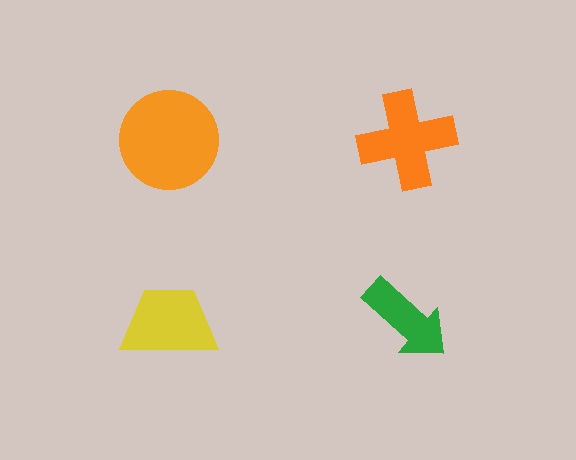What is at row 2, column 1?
A yellow trapezoid.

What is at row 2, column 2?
A green arrow.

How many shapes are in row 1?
2 shapes.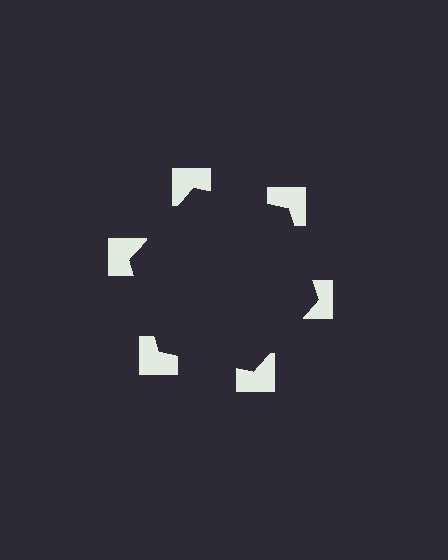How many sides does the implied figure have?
6 sides.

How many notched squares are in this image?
There are 6 — one at each vertex of the illusory hexagon.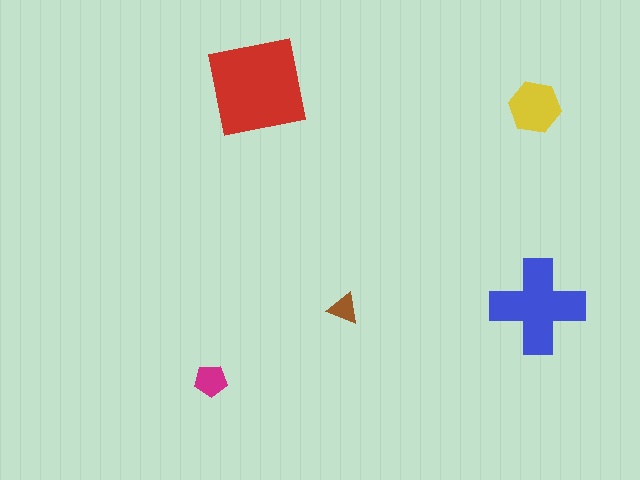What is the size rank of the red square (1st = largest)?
1st.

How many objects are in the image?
There are 5 objects in the image.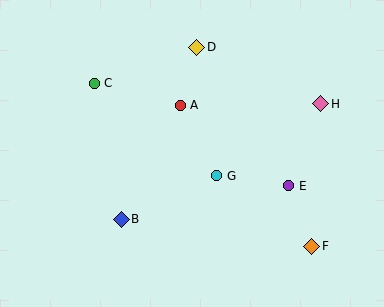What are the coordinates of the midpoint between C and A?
The midpoint between C and A is at (137, 94).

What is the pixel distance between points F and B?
The distance between F and B is 192 pixels.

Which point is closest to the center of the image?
Point G at (217, 176) is closest to the center.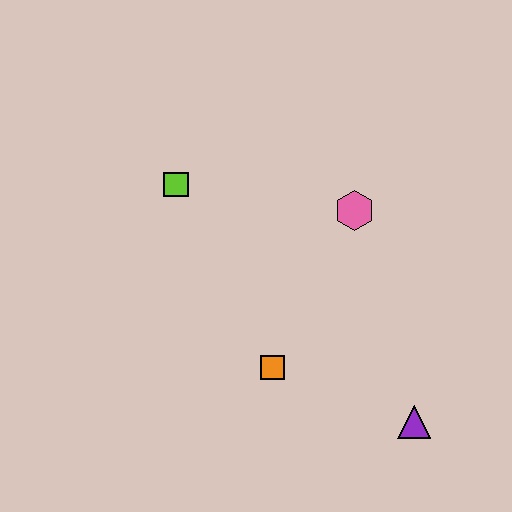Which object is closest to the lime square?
The pink hexagon is closest to the lime square.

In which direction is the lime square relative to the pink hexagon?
The lime square is to the left of the pink hexagon.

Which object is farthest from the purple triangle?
The lime square is farthest from the purple triangle.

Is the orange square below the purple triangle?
No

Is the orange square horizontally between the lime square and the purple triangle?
Yes